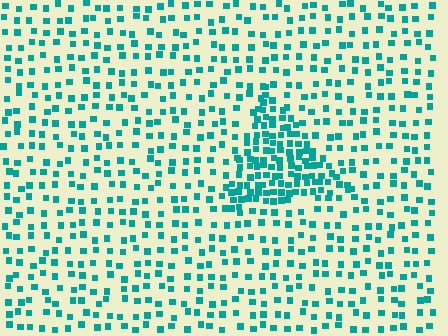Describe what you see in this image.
The image contains small teal elements arranged at two different densities. A triangle-shaped region is visible where the elements are more densely packed than the surrounding area.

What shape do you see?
I see a triangle.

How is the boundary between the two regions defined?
The boundary is defined by a change in element density (approximately 2.5x ratio). All elements are the same color, size, and shape.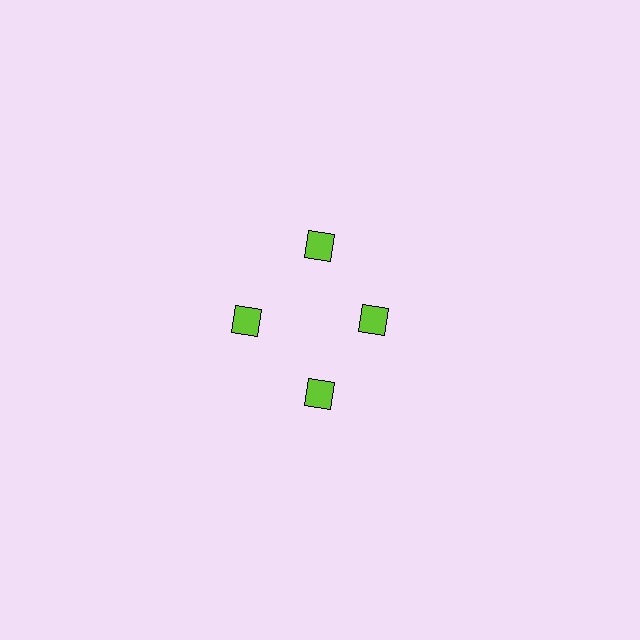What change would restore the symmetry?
The symmetry would be restored by moving it outward, back onto the ring so that all 4 squares sit at equal angles and equal distance from the center.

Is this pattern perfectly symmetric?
No. The 4 lime squares are arranged in a ring, but one element near the 3 o'clock position is pulled inward toward the center, breaking the 4-fold rotational symmetry.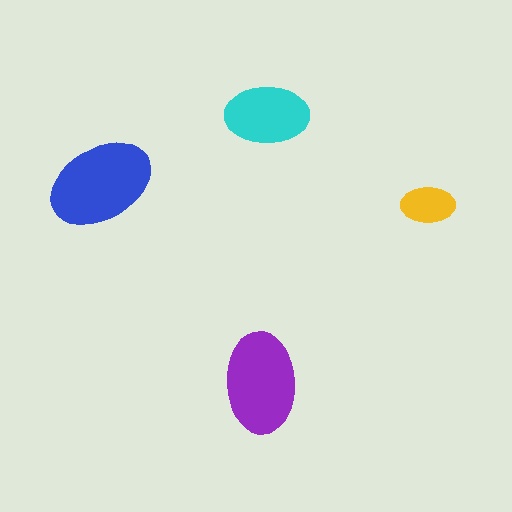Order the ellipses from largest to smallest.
the blue one, the purple one, the cyan one, the yellow one.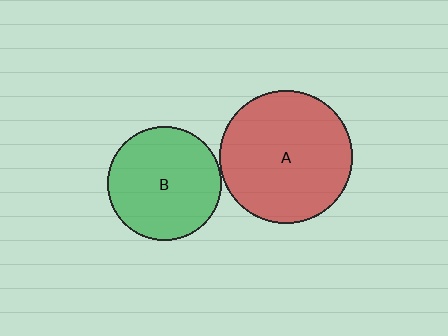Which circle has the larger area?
Circle A (red).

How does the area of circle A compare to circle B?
Approximately 1.4 times.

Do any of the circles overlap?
No, none of the circles overlap.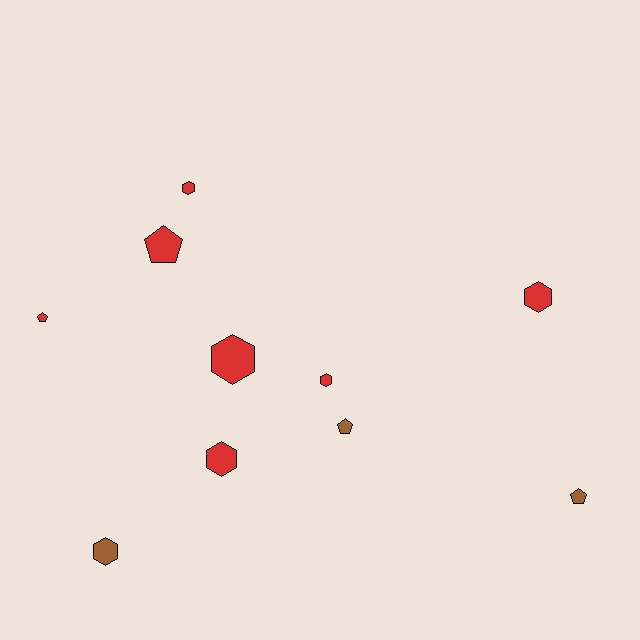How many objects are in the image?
There are 10 objects.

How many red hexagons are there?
There are 5 red hexagons.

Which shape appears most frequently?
Hexagon, with 6 objects.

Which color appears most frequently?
Red, with 7 objects.